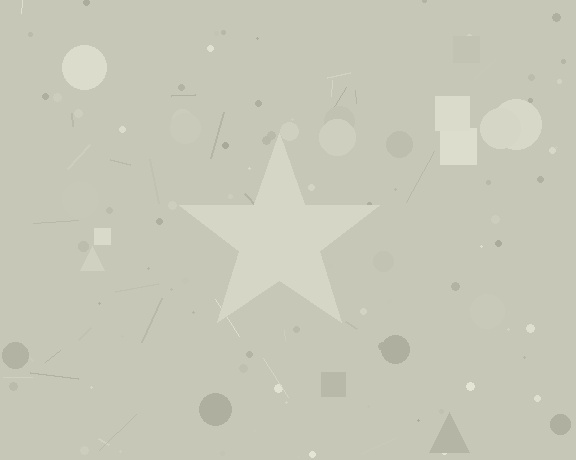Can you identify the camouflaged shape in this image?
The camouflaged shape is a star.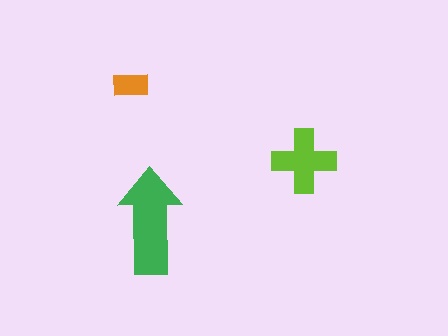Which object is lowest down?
The green arrow is bottommost.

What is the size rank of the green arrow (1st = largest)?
1st.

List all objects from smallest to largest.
The orange rectangle, the lime cross, the green arrow.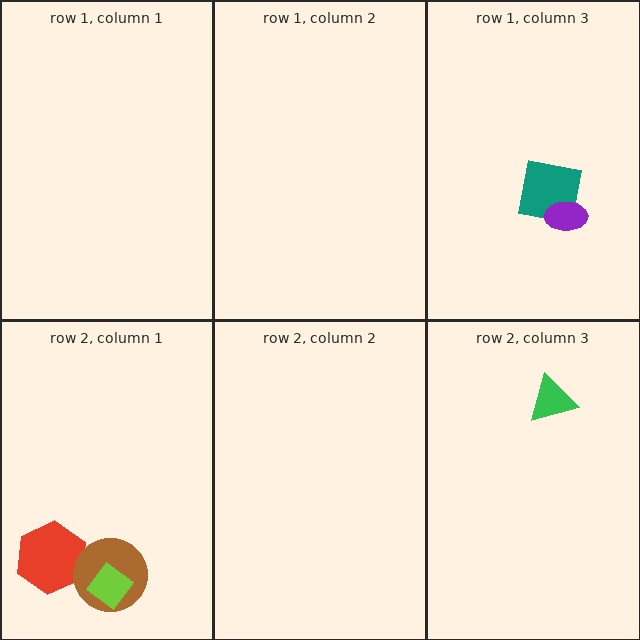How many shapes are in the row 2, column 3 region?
1.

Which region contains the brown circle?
The row 2, column 1 region.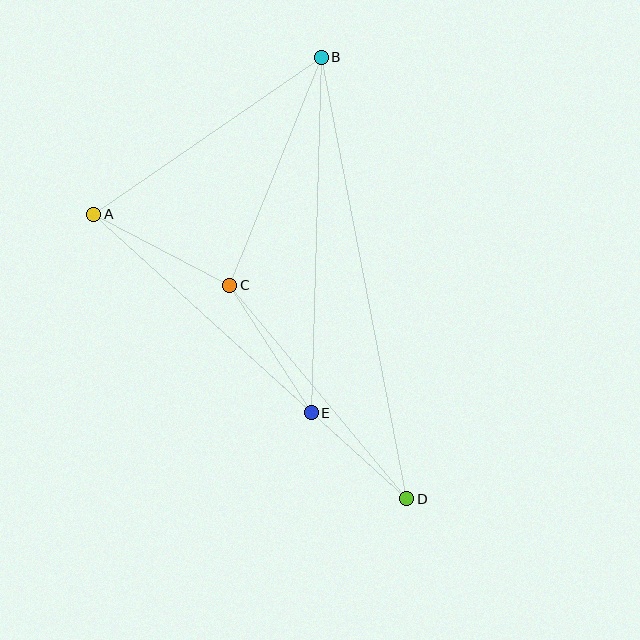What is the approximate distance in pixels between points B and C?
The distance between B and C is approximately 246 pixels.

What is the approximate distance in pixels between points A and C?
The distance between A and C is approximately 153 pixels.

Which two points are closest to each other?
Points D and E are closest to each other.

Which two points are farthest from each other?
Points B and D are farthest from each other.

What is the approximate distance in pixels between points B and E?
The distance between B and E is approximately 355 pixels.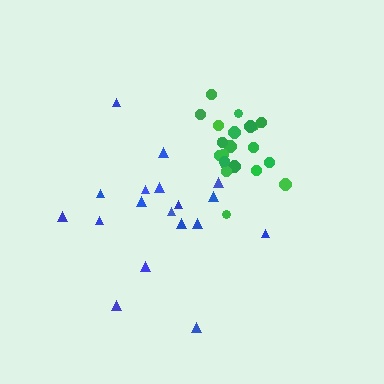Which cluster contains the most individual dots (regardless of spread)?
Green (22).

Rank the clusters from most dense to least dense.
green, blue.